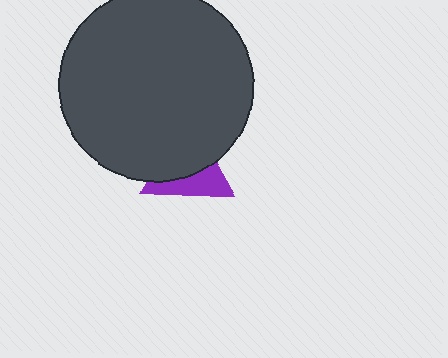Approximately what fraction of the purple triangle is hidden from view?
Roughly 58% of the purple triangle is hidden behind the dark gray circle.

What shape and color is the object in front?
The object in front is a dark gray circle.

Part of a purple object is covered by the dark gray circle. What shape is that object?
It is a triangle.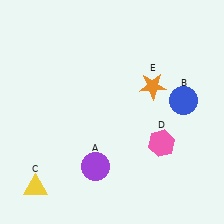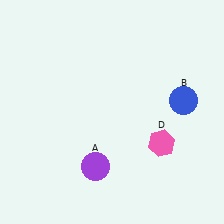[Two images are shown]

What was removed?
The orange star (E), the yellow triangle (C) were removed in Image 2.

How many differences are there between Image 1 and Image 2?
There are 2 differences between the two images.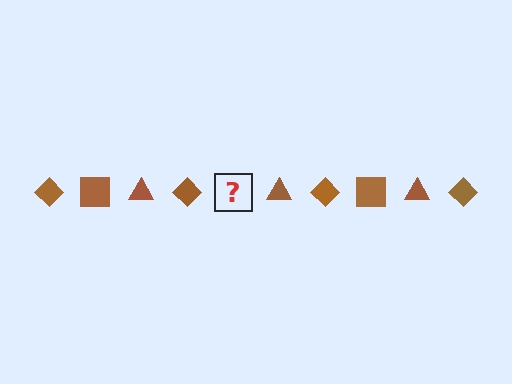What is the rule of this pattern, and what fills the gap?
The rule is that the pattern cycles through diamond, square, triangle shapes in brown. The gap should be filled with a brown square.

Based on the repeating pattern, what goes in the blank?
The blank should be a brown square.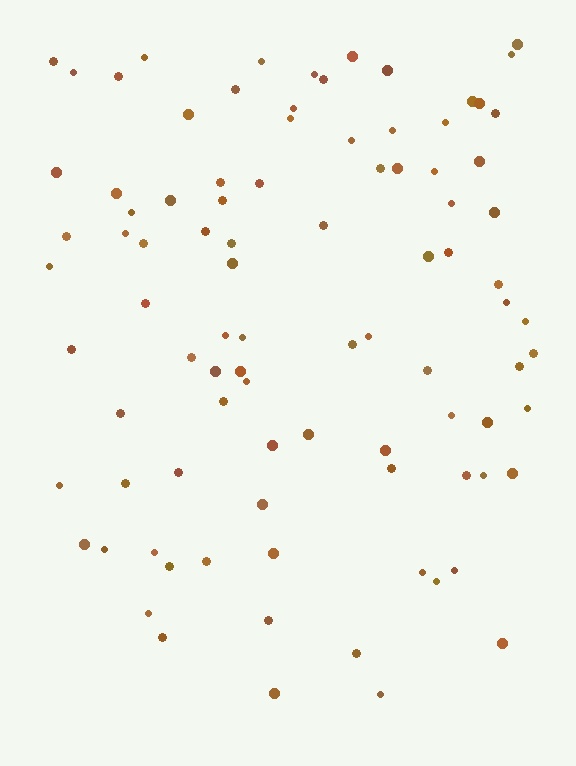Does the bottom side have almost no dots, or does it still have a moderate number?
Still a moderate number, just noticeably fewer than the top.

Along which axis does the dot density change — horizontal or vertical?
Vertical.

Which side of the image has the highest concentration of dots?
The top.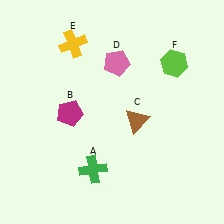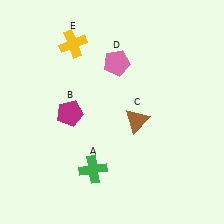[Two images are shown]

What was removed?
The lime hexagon (F) was removed in Image 2.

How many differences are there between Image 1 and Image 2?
There is 1 difference between the two images.